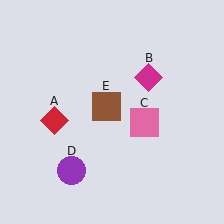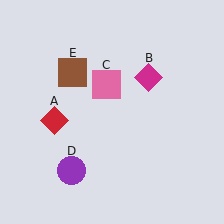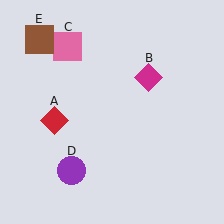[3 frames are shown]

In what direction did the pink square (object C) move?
The pink square (object C) moved up and to the left.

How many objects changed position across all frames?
2 objects changed position: pink square (object C), brown square (object E).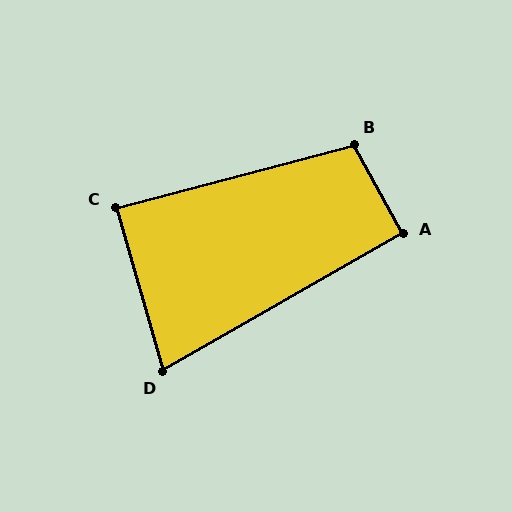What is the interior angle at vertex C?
Approximately 89 degrees (approximately right).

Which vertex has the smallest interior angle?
D, at approximately 76 degrees.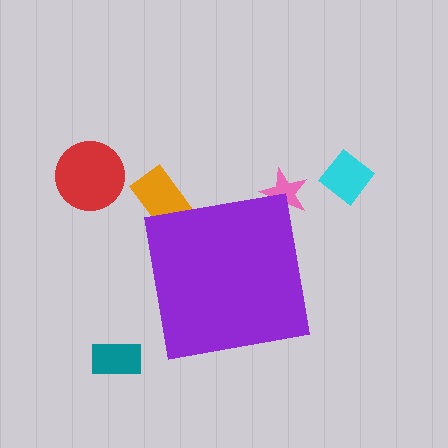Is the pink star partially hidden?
Yes, the pink star is partially hidden behind the purple square.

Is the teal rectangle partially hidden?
No, the teal rectangle is fully visible.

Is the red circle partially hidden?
No, the red circle is fully visible.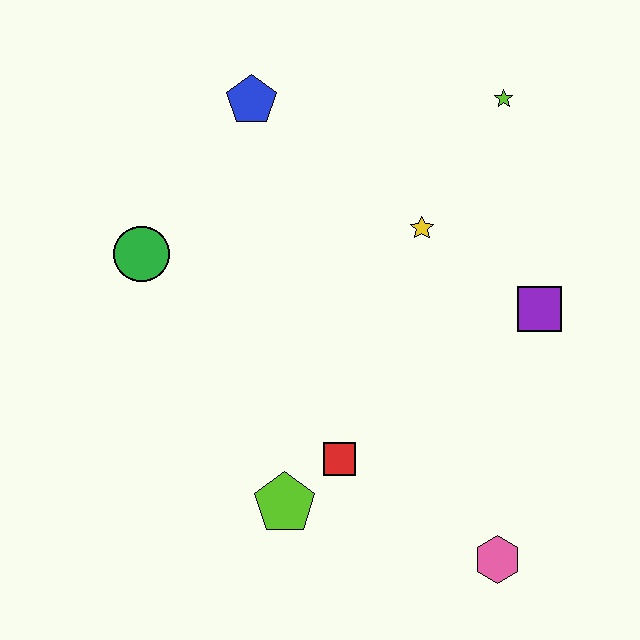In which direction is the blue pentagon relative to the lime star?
The blue pentagon is to the left of the lime star.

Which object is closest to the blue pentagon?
The green circle is closest to the blue pentagon.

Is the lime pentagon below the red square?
Yes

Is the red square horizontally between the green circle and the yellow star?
Yes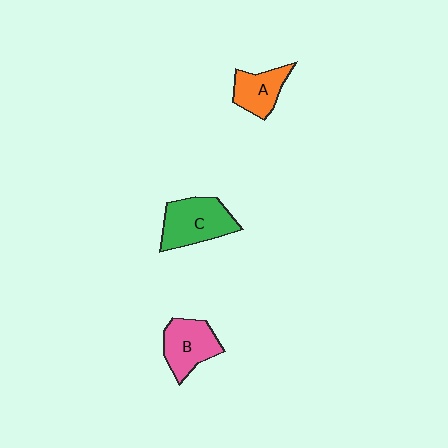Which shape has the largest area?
Shape C (green).